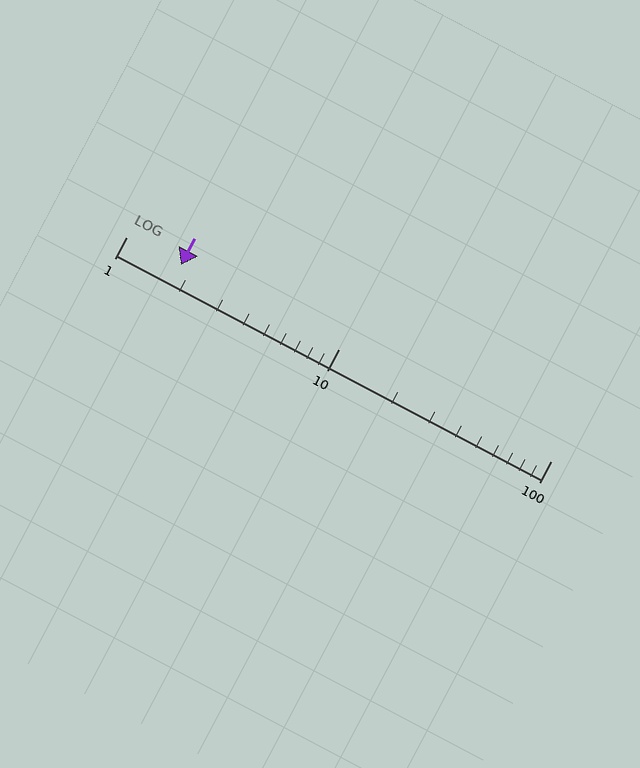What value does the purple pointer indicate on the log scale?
The pointer indicates approximately 1.8.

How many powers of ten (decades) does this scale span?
The scale spans 2 decades, from 1 to 100.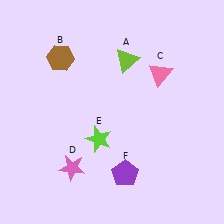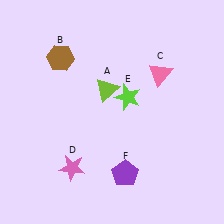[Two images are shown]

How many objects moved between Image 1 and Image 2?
2 objects moved between the two images.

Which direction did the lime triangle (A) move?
The lime triangle (A) moved down.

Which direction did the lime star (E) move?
The lime star (E) moved up.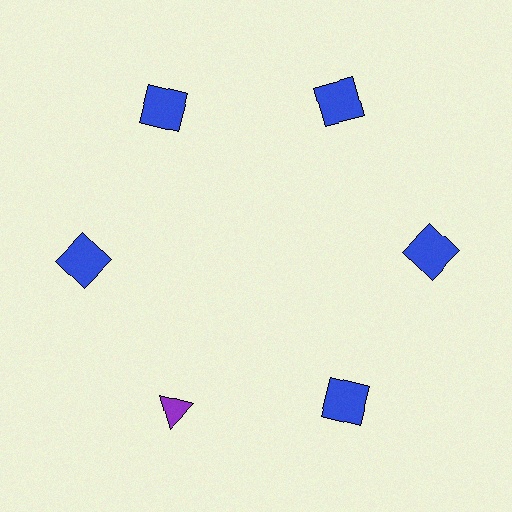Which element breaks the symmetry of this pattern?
The purple triangle at roughly the 7 o'clock position breaks the symmetry. All other shapes are blue squares.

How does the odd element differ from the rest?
It differs in both color (purple instead of blue) and shape (triangle instead of square).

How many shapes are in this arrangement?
There are 6 shapes arranged in a ring pattern.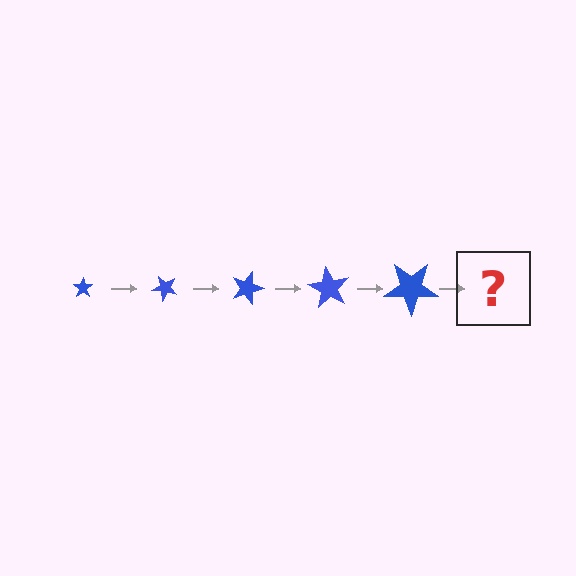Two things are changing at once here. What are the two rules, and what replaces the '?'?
The two rules are that the star grows larger each step and it rotates 45 degrees each step. The '?' should be a star, larger than the previous one and rotated 225 degrees from the start.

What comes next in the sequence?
The next element should be a star, larger than the previous one and rotated 225 degrees from the start.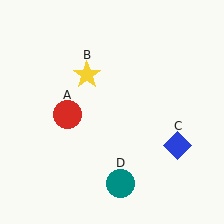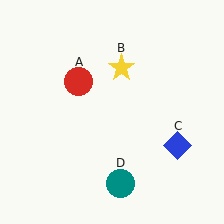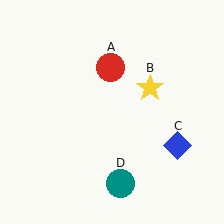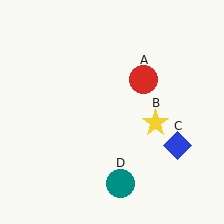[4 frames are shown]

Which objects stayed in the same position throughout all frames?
Blue diamond (object C) and teal circle (object D) remained stationary.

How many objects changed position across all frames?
2 objects changed position: red circle (object A), yellow star (object B).